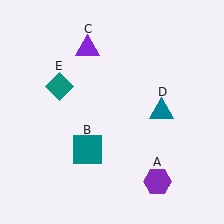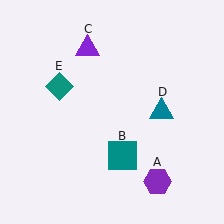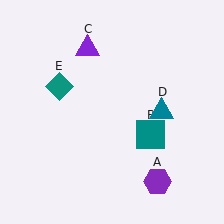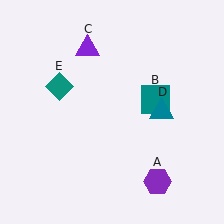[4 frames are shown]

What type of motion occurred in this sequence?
The teal square (object B) rotated counterclockwise around the center of the scene.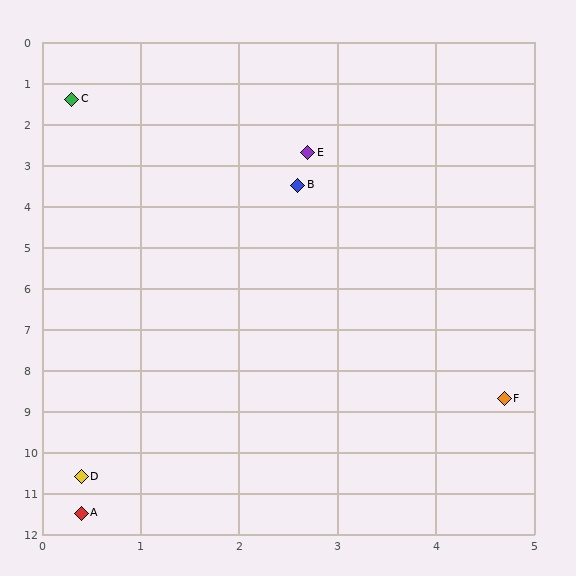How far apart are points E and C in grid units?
Points E and C are about 2.7 grid units apart.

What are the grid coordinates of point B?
Point B is at approximately (2.6, 3.5).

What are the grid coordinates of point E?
Point E is at approximately (2.7, 2.7).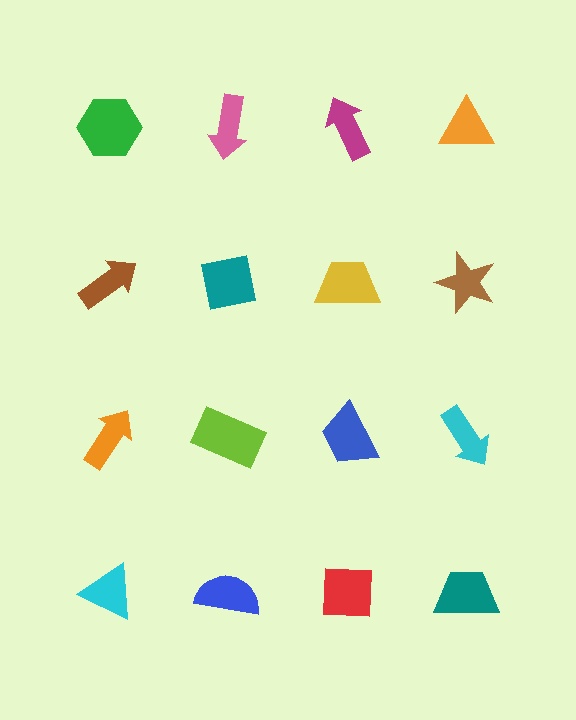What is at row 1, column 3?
A magenta arrow.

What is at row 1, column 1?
A green hexagon.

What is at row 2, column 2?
A teal square.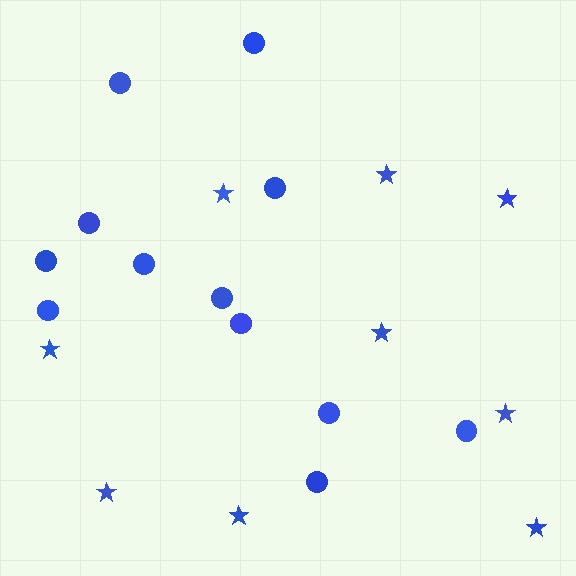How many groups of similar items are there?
There are 2 groups: one group of stars (9) and one group of circles (12).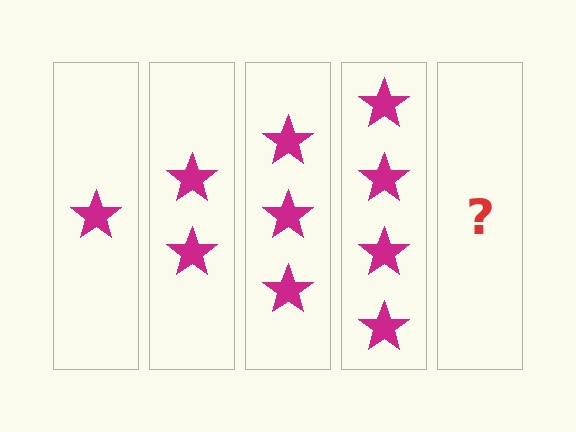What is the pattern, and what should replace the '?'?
The pattern is that each step adds one more star. The '?' should be 5 stars.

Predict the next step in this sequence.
The next step is 5 stars.